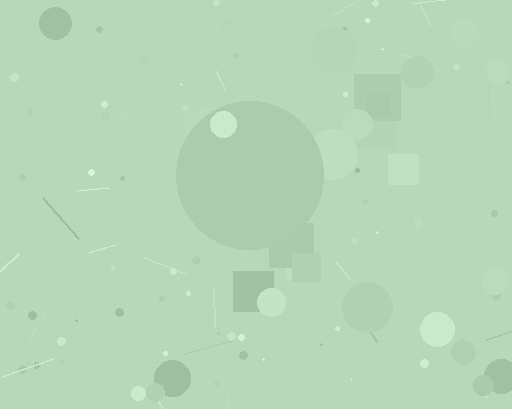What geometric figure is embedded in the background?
A circle is embedded in the background.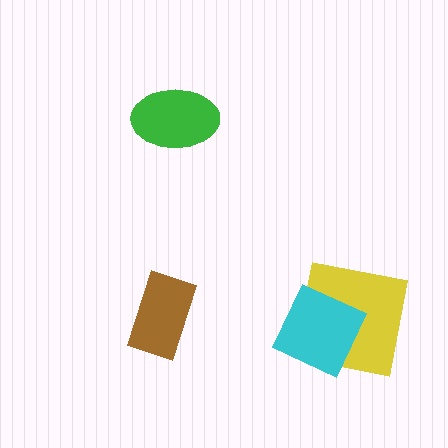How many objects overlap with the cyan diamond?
1 object overlaps with the cyan diamond.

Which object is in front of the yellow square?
The cyan diamond is in front of the yellow square.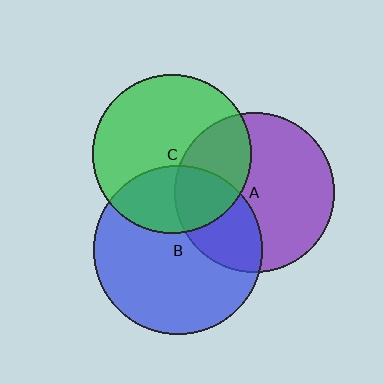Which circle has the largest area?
Circle B (blue).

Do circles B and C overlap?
Yes.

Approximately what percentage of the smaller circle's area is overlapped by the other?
Approximately 30%.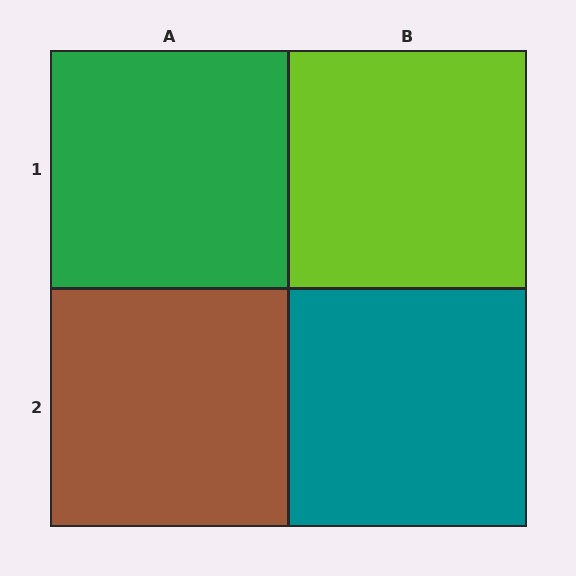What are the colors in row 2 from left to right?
Brown, teal.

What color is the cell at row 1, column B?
Lime.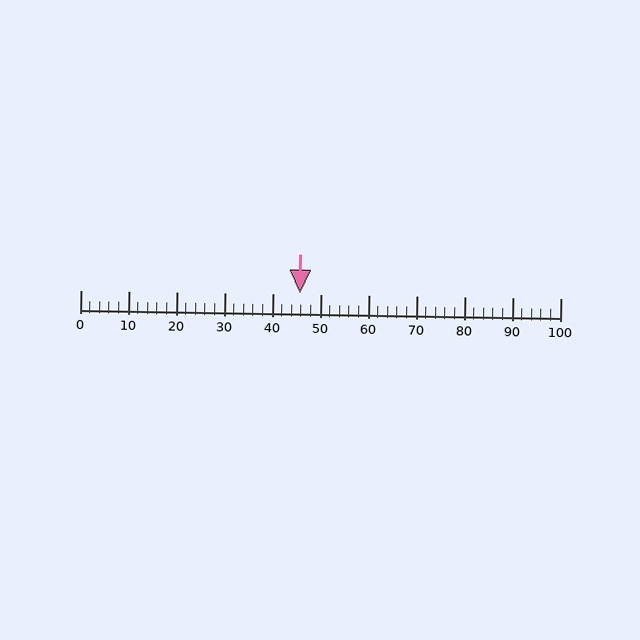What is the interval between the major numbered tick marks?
The major tick marks are spaced 10 units apart.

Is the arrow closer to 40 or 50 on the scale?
The arrow is closer to 50.